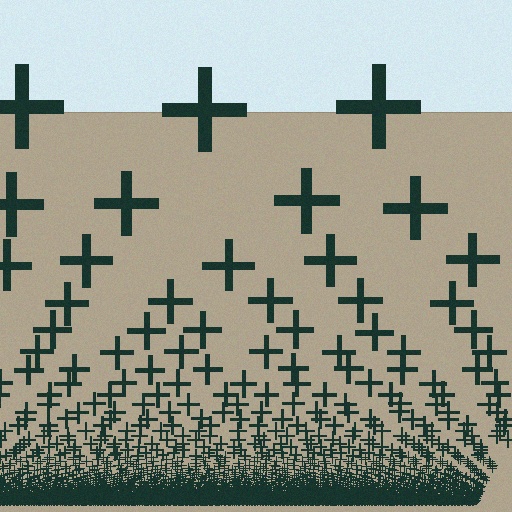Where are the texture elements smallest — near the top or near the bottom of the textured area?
Near the bottom.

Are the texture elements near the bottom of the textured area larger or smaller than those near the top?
Smaller. The gradient is inverted — elements near the bottom are smaller and denser.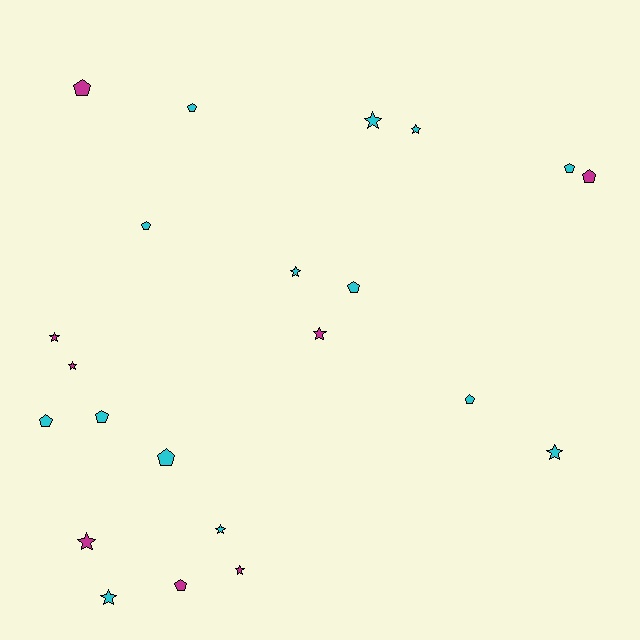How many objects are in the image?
There are 22 objects.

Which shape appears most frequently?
Pentagon, with 11 objects.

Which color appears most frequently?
Cyan, with 14 objects.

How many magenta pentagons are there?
There are 3 magenta pentagons.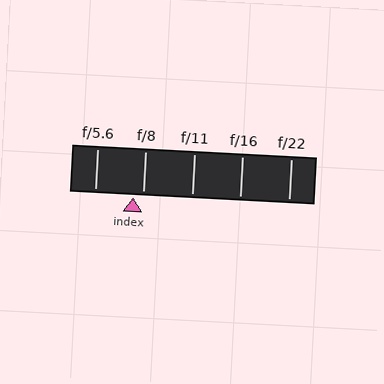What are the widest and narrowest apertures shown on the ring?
The widest aperture shown is f/5.6 and the narrowest is f/22.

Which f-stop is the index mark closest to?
The index mark is closest to f/8.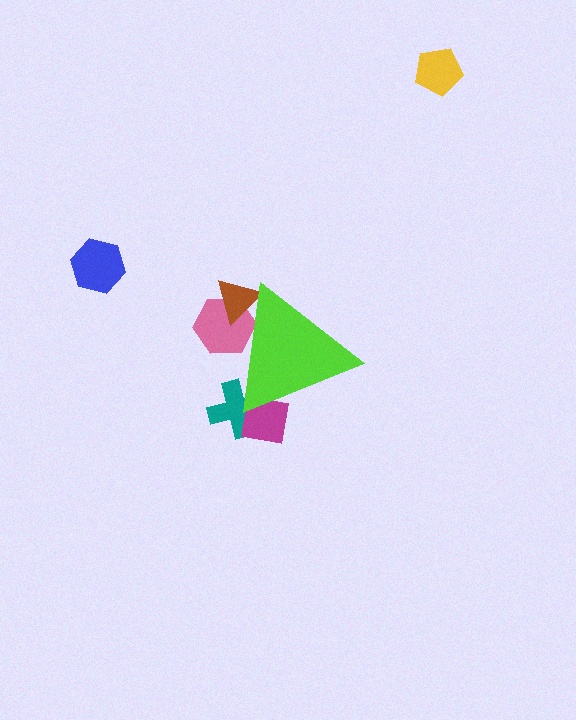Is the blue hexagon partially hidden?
No, the blue hexagon is fully visible.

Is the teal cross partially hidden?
Yes, the teal cross is partially hidden behind the lime triangle.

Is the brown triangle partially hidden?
Yes, the brown triangle is partially hidden behind the lime triangle.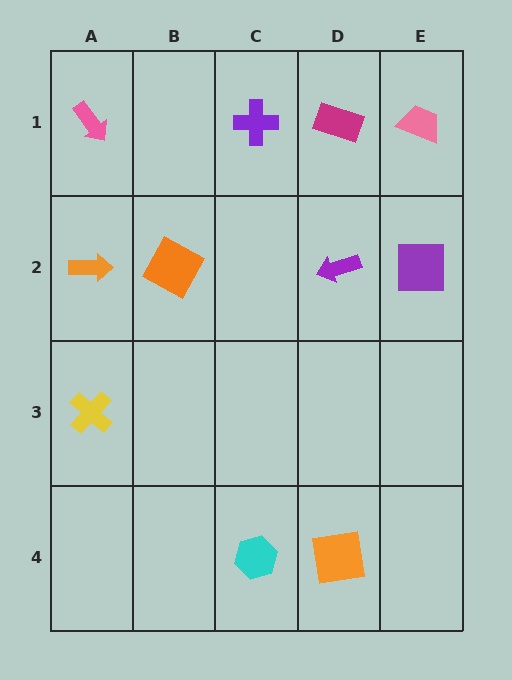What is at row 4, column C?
A cyan hexagon.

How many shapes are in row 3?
1 shape.